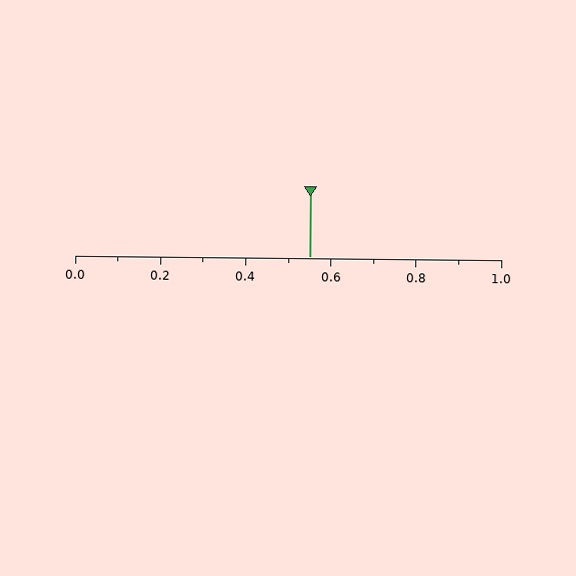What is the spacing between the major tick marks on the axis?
The major ticks are spaced 0.2 apart.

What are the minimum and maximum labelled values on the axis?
The axis runs from 0.0 to 1.0.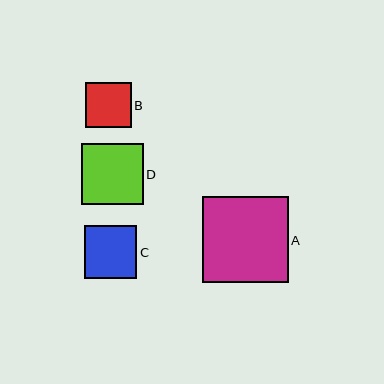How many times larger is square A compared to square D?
Square A is approximately 1.4 times the size of square D.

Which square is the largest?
Square A is the largest with a size of approximately 86 pixels.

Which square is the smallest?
Square B is the smallest with a size of approximately 45 pixels.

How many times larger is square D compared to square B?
Square D is approximately 1.4 times the size of square B.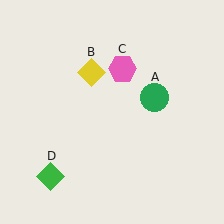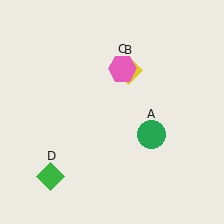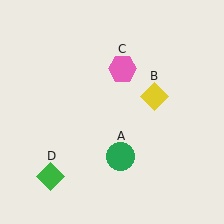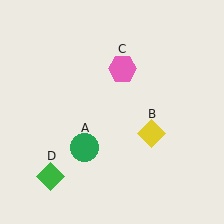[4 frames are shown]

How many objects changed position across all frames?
2 objects changed position: green circle (object A), yellow diamond (object B).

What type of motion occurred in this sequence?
The green circle (object A), yellow diamond (object B) rotated clockwise around the center of the scene.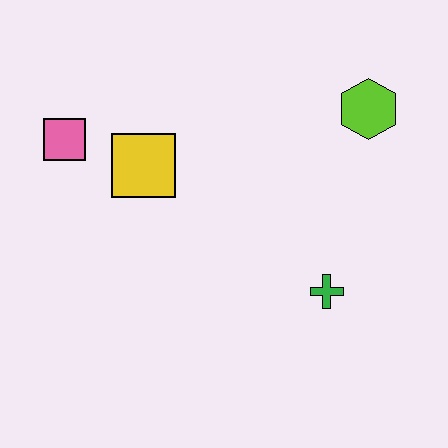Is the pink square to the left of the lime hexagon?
Yes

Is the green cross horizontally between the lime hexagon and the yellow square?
Yes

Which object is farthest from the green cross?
The pink square is farthest from the green cross.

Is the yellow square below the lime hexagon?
Yes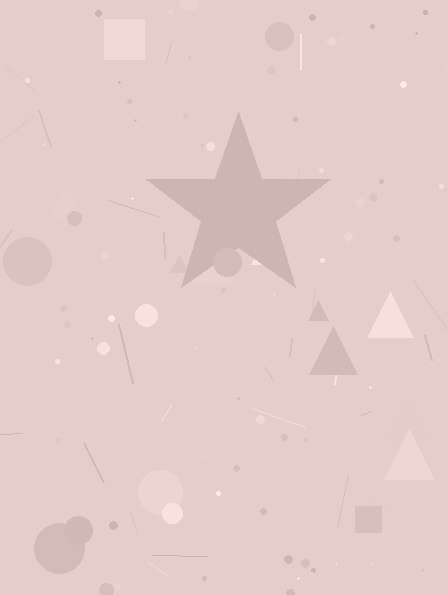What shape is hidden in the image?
A star is hidden in the image.